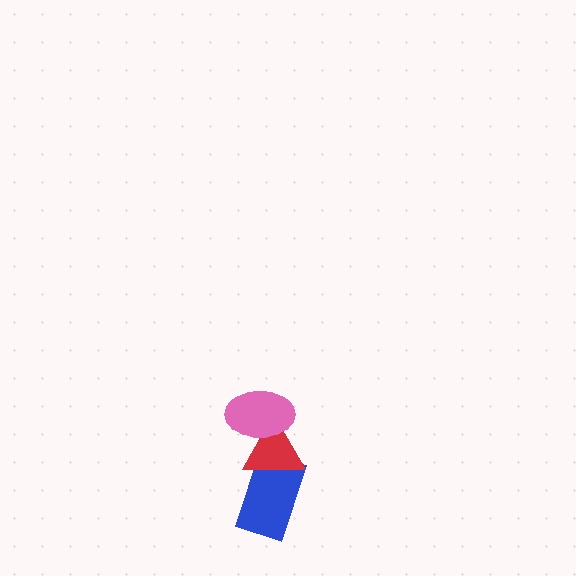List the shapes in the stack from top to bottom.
From top to bottom: the pink ellipse, the red triangle, the blue rectangle.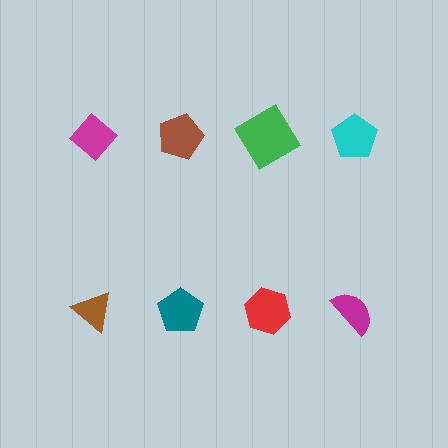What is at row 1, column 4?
A cyan pentagon.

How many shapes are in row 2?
4 shapes.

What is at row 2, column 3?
A red hexagon.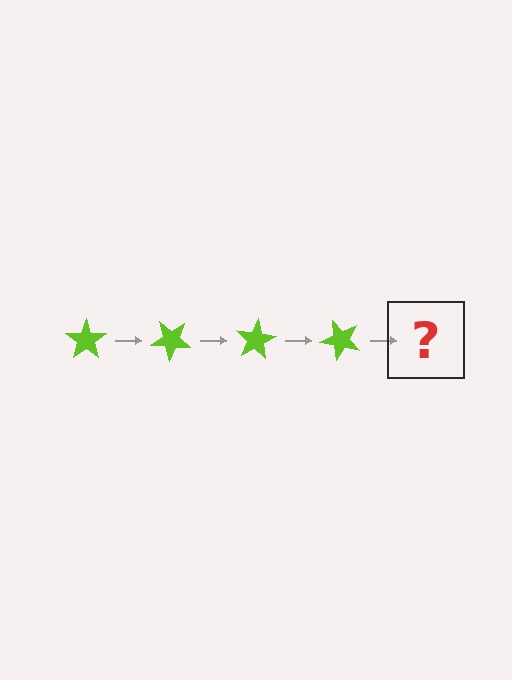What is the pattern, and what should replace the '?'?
The pattern is that the star rotates 40 degrees each step. The '?' should be a lime star rotated 160 degrees.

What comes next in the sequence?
The next element should be a lime star rotated 160 degrees.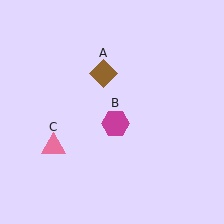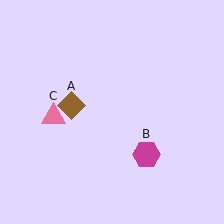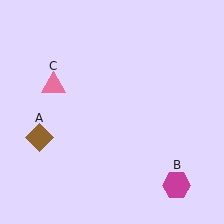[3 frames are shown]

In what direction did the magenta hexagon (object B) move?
The magenta hexagon (object B) moved down and to the right.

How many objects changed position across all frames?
3 objects changed position: brown diamond (object A), magenta hexagon (object B), pink triangle (object C).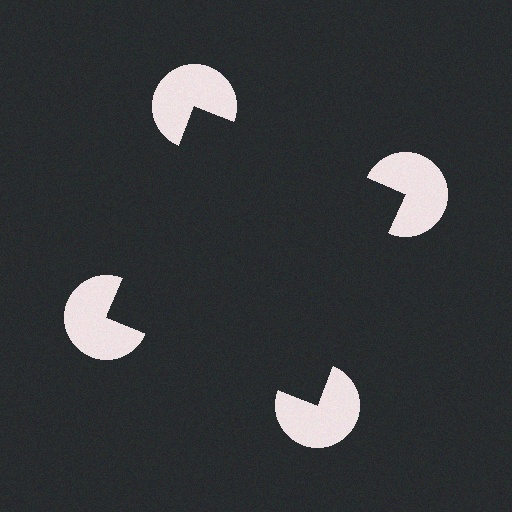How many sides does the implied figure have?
4 sides.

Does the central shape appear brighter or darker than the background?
It typically appears slightly darker than the background, even though no actual brightness change is drawn.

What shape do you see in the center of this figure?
An illusory square — its edges are inferred from the aligned wedge cuts in the pac-man discs, not physically drawn.